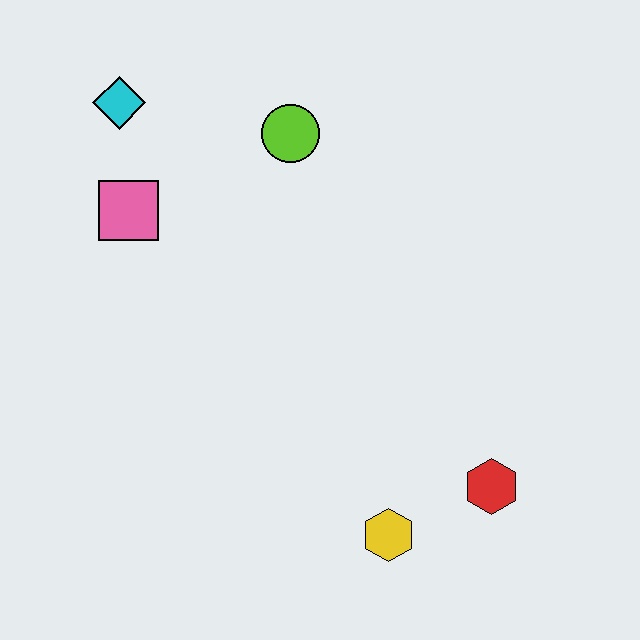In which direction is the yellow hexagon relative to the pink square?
The yellow hexagon is below the pink square.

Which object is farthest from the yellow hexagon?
The cyan diamond is farthest from the yellow hexagon.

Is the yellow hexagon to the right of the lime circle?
Yes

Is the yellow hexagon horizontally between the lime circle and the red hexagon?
Yes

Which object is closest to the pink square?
The cyan diamond is closest to the pink square.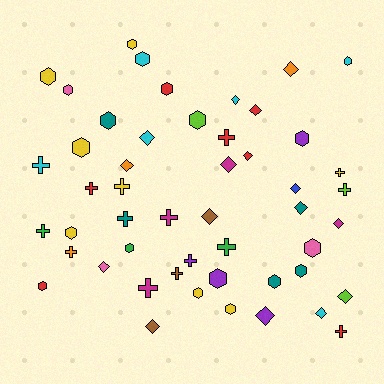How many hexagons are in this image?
There are 19 hexagons.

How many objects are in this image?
There are 50 objects.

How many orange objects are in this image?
There are 3 orange objects.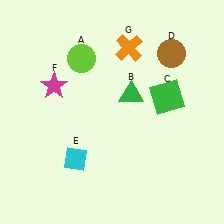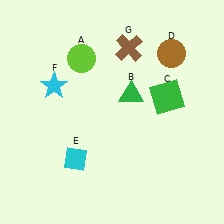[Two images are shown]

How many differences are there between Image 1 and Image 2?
There are 2 differences between the two images.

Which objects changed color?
F changed from magenta to cyan. G changed from orange to brown.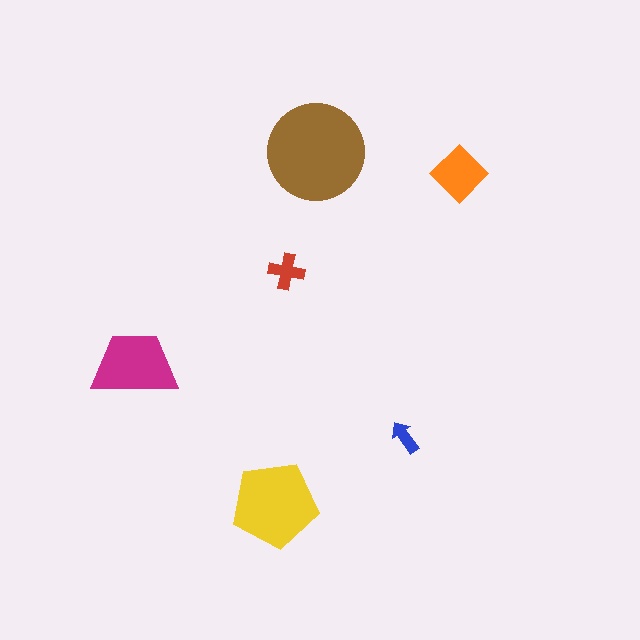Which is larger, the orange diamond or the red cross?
The orange diamond.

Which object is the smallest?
The blue arrow.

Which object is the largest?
The brown circle.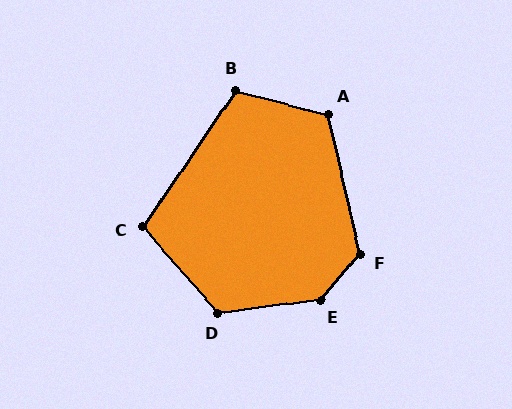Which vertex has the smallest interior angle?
C, at approximately 105 degrees.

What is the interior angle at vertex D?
Approximately 123 degrees (obtuse).